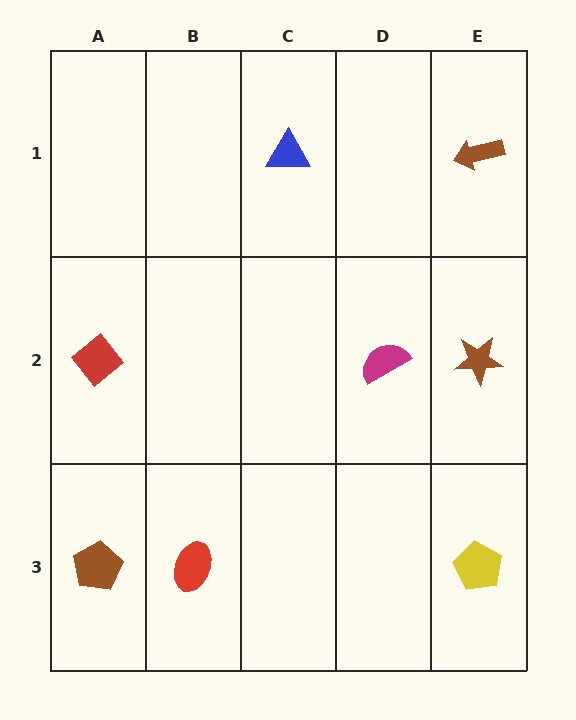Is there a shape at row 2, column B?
No, that cell is empty.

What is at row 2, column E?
A brown star.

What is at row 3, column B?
A red ellipse.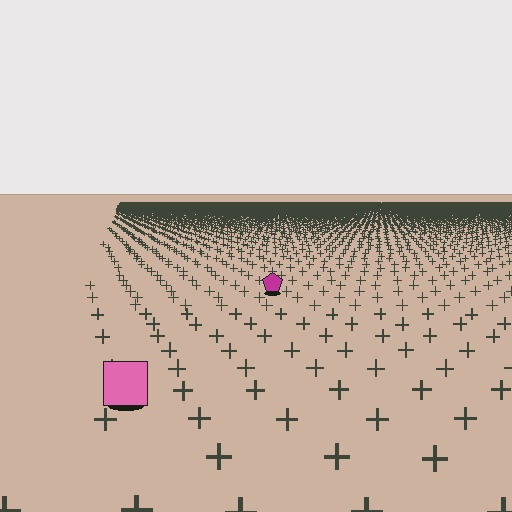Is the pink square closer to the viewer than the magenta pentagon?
Yes. The pink square is closer — you can tell from the texture gradient: the ground texture is coarser near it.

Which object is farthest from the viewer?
The magenta pentagon is farthest from the viewer. It appears smaller and the ground texture around it is denser.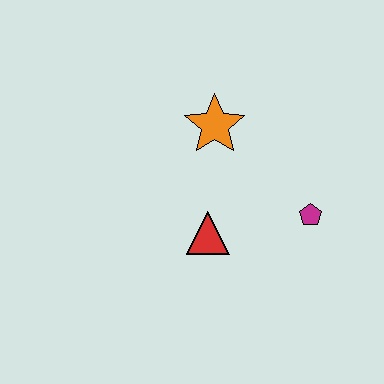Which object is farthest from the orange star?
The magenta pentagon is farthest from the orange star.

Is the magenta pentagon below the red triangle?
No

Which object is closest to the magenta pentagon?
The red triangle is closest to the magenta pentagon.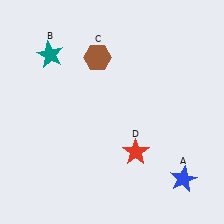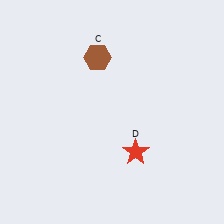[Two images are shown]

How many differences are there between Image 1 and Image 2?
There are 2 differences between the two images.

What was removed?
The teal star (B), the blue star (A) were removed in Image 2.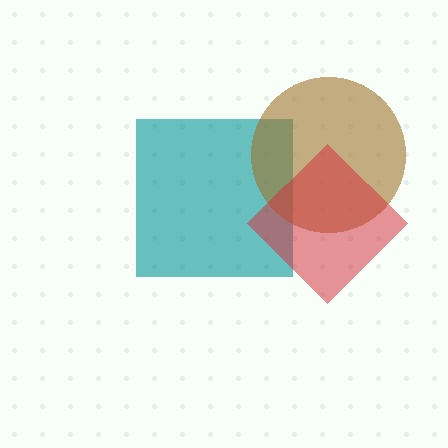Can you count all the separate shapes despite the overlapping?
Yes, there are 3 separate shapes.